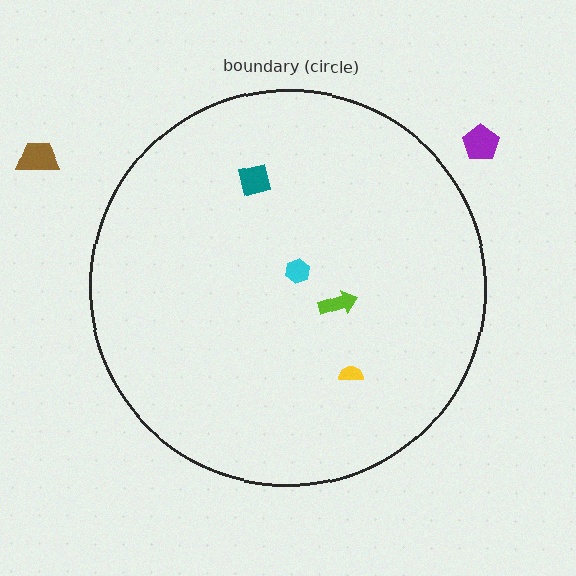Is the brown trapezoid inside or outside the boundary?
Outside.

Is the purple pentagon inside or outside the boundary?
Outside.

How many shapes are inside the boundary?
4 inside, 2 outside.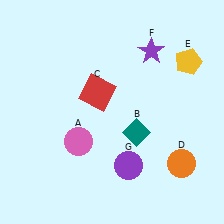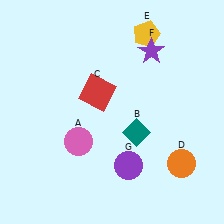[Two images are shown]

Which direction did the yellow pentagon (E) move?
The yellow pentagon (E) moved left.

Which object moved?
The yellow pentagon (E) moved left.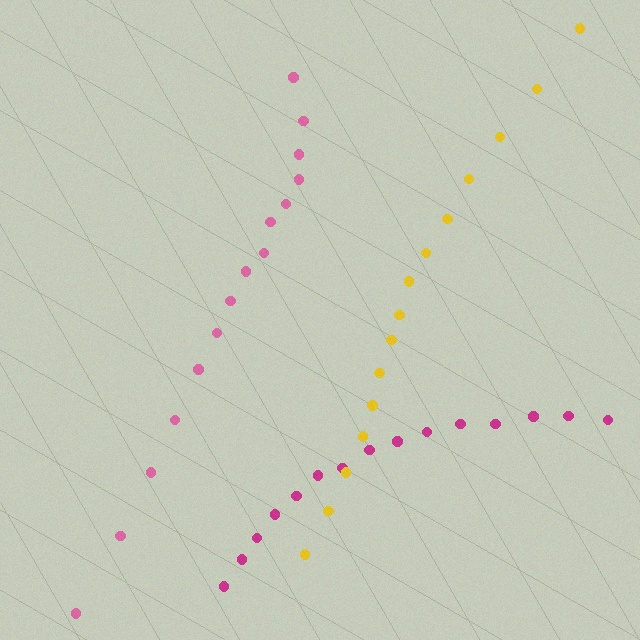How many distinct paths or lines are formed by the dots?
There are 3 distinct paths.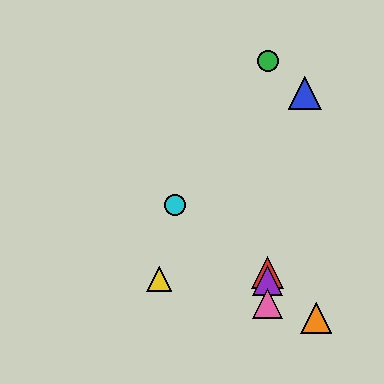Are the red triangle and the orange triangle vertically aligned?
No, the red triangle is at x≈268 and the orange triangle is at x≈316.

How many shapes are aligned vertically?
4 shapes (the red triangle, the green circle, the purple triangle, the pink triangle) are aligned vertically.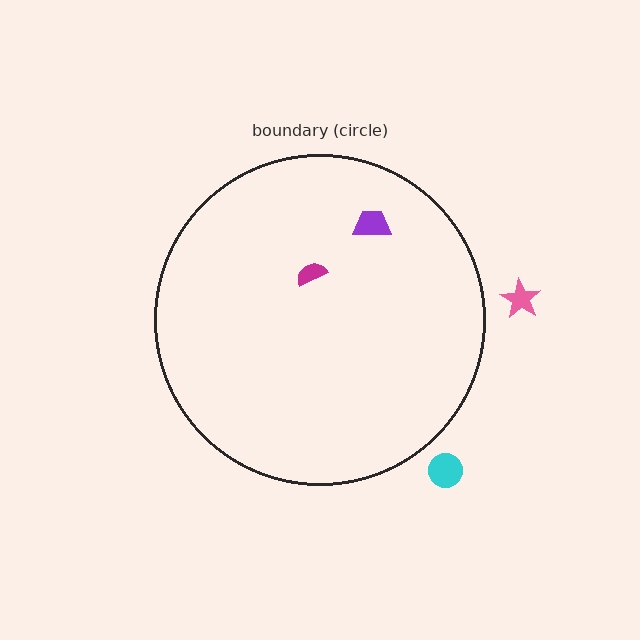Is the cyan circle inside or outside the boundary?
Outside.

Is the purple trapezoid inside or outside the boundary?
Inside.